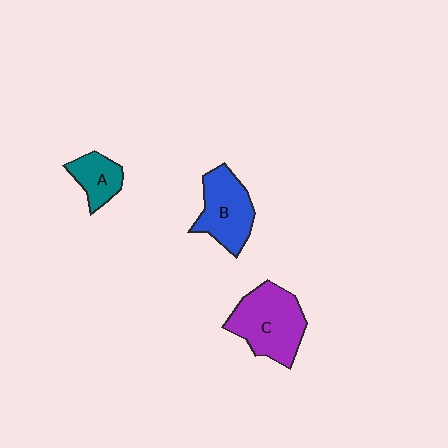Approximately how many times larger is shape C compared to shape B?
Approximately 1.2 times.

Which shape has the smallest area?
Shape A (teal).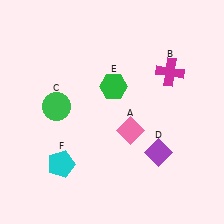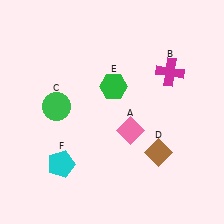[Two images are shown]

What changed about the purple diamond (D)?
In Image 1, D is purple. In Image 2, it changed to brown.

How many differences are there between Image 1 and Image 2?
There is 1 difference between the two images.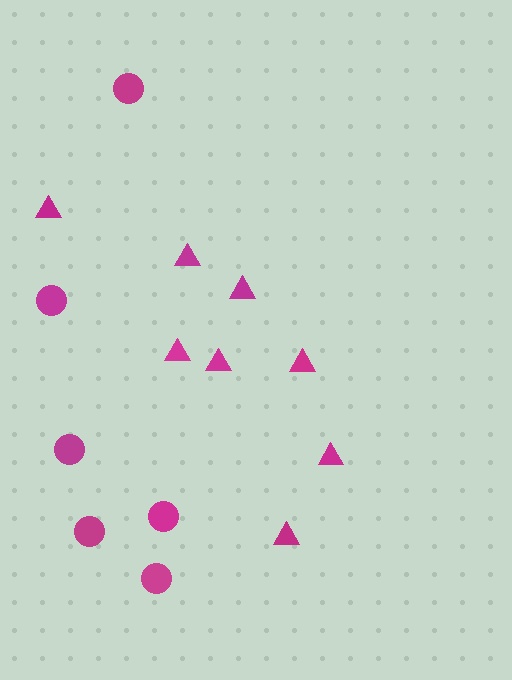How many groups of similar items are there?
There are 2 groups: one group of circles (6) and one group of triangles (8).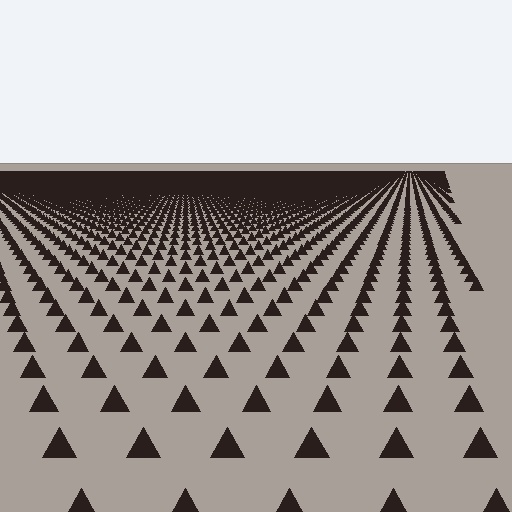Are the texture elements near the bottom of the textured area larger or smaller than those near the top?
Larger. Near the bottom, elements are closer to the viewer and appear at a bigger on-screen size.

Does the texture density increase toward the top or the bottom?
Density increases toward the top.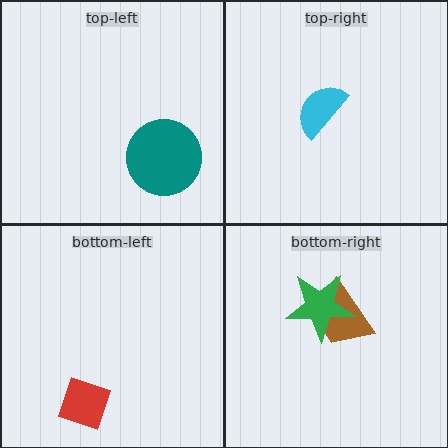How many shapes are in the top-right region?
1.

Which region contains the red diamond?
The bottom-left region.